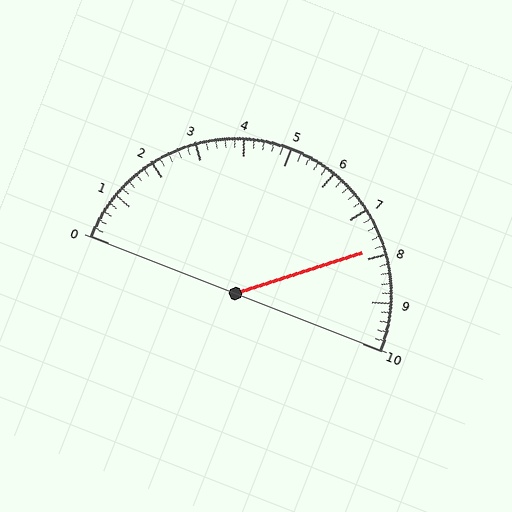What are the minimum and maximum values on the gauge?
The gauge ranges from 0 to 10.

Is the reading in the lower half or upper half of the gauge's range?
The reading is in the upper half of the range (0 to 10).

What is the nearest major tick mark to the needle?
The nearest major tick mark is 8.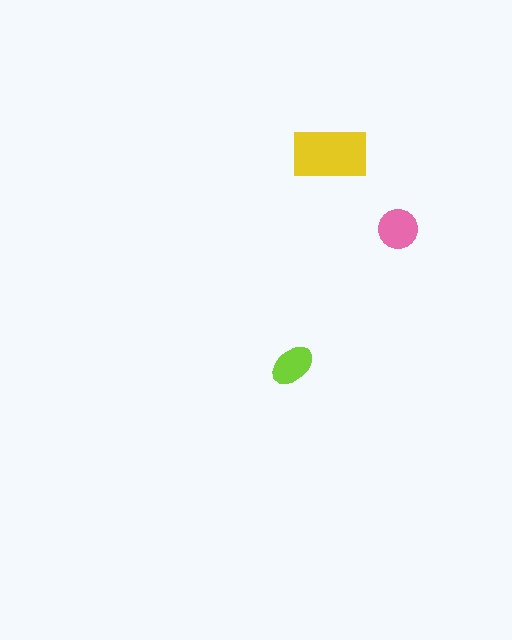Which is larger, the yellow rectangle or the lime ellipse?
The yellow rectangle.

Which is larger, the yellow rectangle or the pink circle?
The yellow rectangle.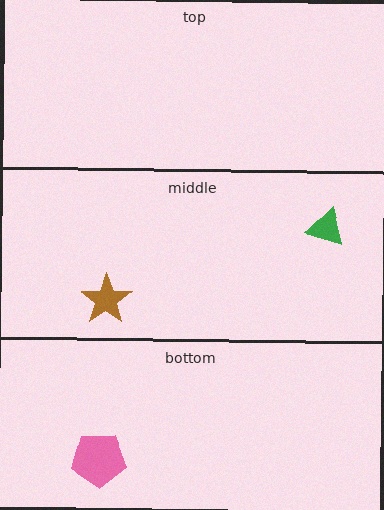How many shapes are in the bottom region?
1.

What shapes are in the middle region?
The green triangle, the brown star.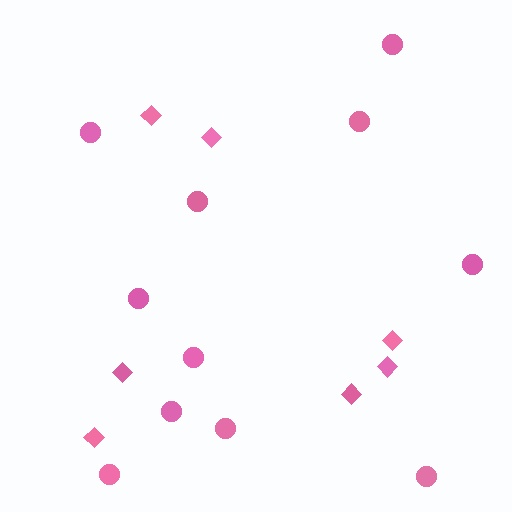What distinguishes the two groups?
There are 2 groups: one group of circles (11) and one group of diamonds (7).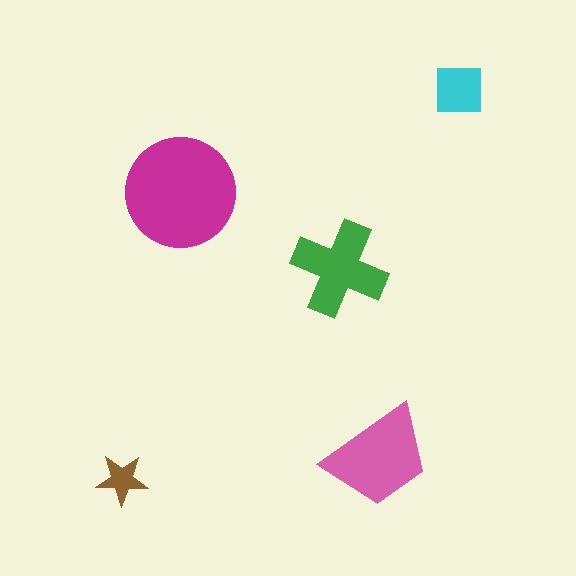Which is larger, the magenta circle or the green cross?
The magenta circle.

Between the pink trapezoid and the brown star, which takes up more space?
The pink trapezoid.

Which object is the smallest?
The brown star.